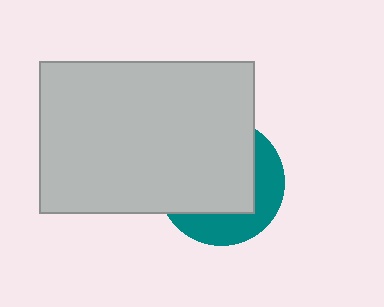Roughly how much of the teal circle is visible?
A small part of it is visible (roughly 36%).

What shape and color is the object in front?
The object in front is a light gray rectangle.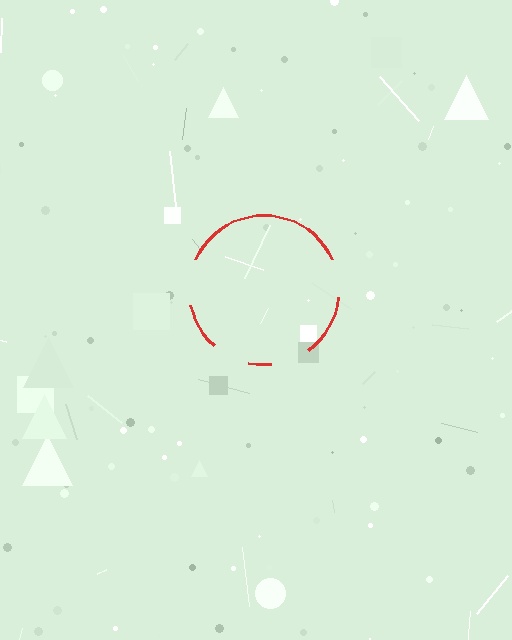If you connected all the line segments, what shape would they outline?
They would outline a circle.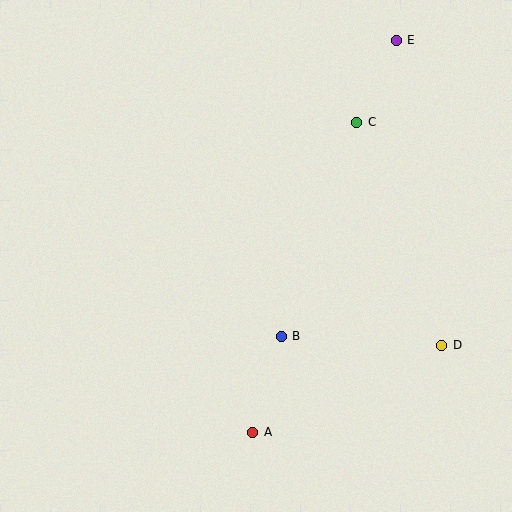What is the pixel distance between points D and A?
The distance between D and A is 208 pixels.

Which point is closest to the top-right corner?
Point E is closest to the top-right corner.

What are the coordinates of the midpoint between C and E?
The midpoint between C and E is at (377, 81).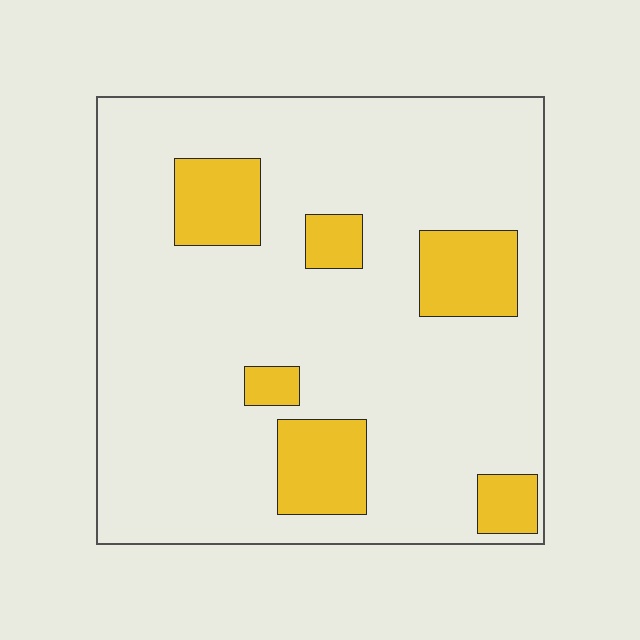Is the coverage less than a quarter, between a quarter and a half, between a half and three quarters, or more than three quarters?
Less than a quarter.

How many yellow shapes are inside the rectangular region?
6.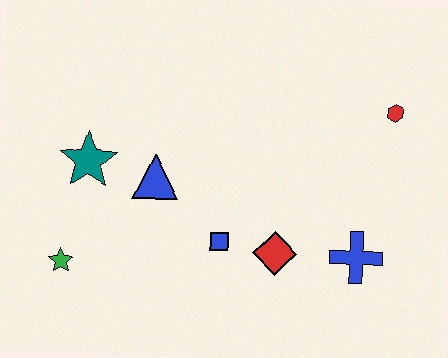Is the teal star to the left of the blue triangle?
Yes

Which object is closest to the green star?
The teal star is closest to the green star.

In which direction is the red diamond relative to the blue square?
The red diamond is to the right of the blue square.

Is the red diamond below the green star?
No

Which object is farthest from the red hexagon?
The green star is farthest from the red hexagon.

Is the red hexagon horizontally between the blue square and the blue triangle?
No